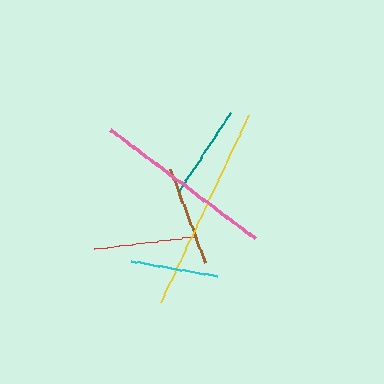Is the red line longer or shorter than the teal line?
The red line is longer than the teal line.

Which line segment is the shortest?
The cyan line is the shortest at approximately 86 pixels.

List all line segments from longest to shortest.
From longest to shortest: yellow, pink, red, brown, teal, cyan.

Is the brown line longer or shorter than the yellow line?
The yellow line is longer than the brown line.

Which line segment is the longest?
The yellow line is the longest at approximately 207 pixels.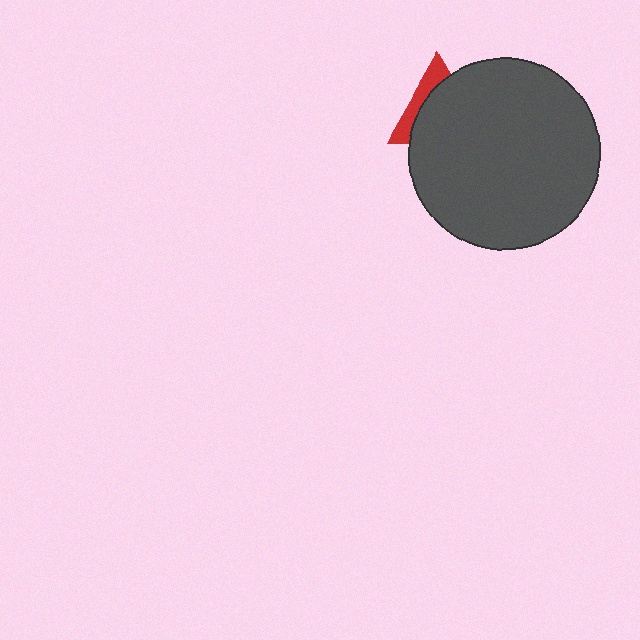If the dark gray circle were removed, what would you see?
You would see the complete red triangle.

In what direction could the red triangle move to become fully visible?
The red triangle could move toward the upper-left. That would shift it out from behind the dark gray circle entirely.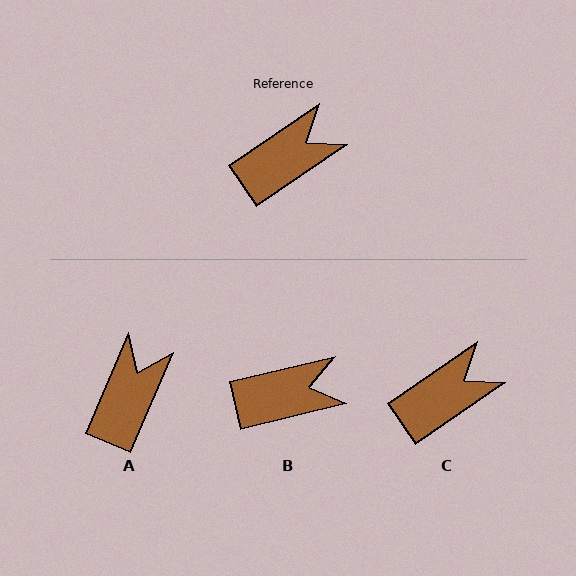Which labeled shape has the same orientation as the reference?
C.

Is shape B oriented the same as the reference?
No, it is off by about 21 degrees.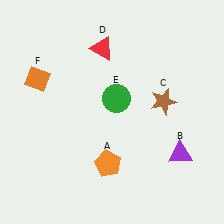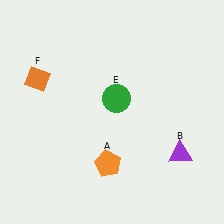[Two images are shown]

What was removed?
The red triangle (D), the brown star (C) were removed in Image 2.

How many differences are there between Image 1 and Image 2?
There are 2 differences between the two images.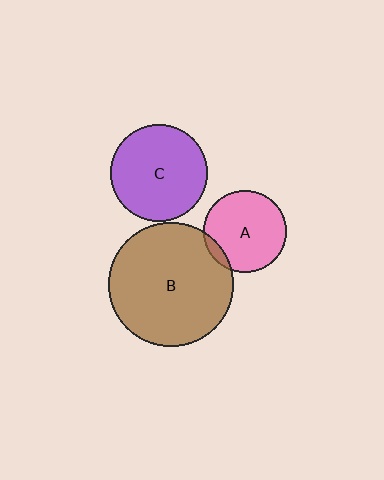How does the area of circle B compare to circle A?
Approximately 2.3 times.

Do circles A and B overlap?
Yes.